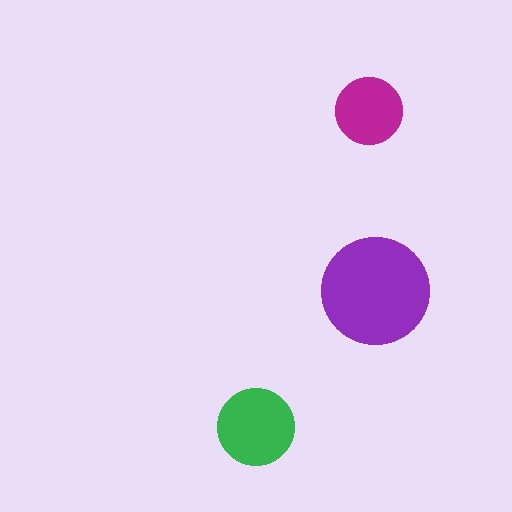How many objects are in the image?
There are 3 objects in the image.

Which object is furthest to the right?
The purple circle is rightmost.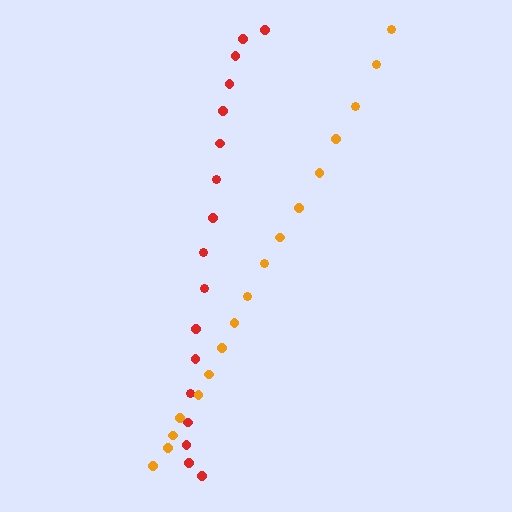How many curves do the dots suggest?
There are 2 distinct paths.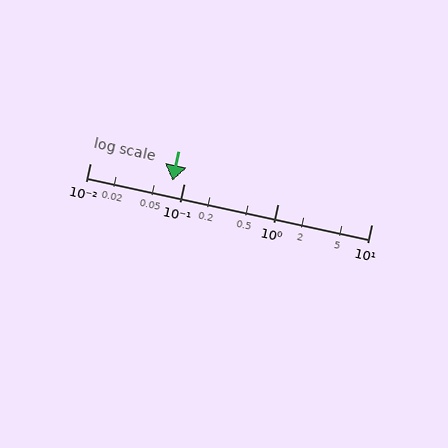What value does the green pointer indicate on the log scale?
The pointer indicates approximately 0.076.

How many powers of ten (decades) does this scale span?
The scale spans 3 decades, from 0.01 to 10.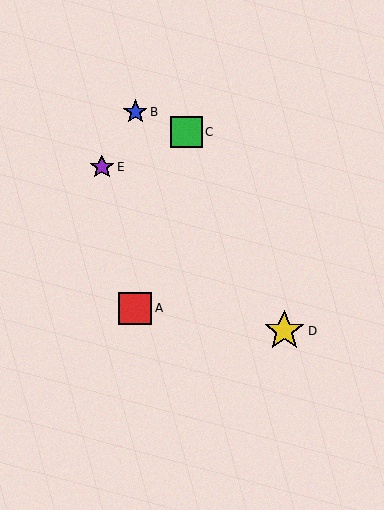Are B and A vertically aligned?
Yes, both are at x≈135.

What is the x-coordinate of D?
Object D is at x≈284.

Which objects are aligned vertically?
Objects A, B are aligned vertically.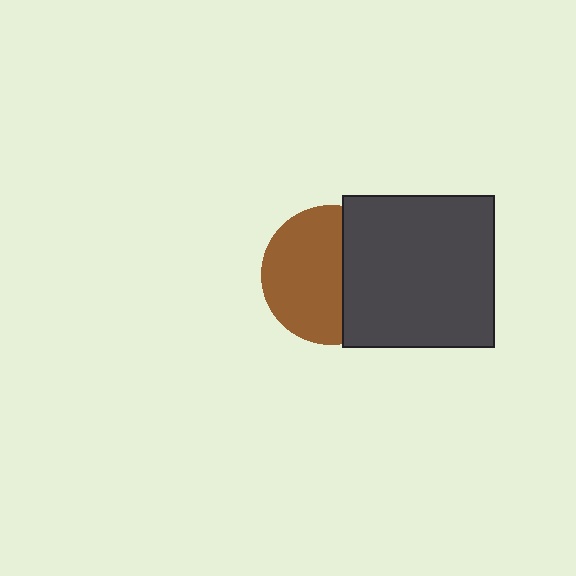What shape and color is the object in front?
The object in front is a dark gray square.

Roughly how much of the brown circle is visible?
About half of it is visible (roughly 59%).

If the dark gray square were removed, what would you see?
You would see the complete brown circle.